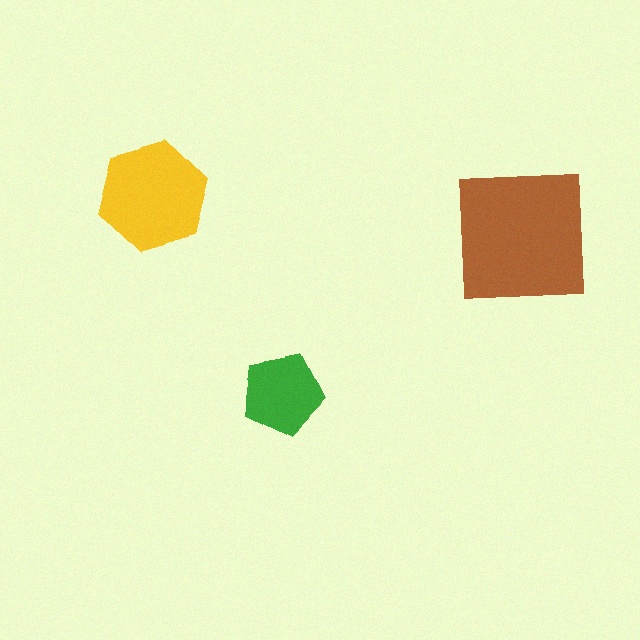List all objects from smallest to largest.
The green pentagon, the yellow hexagon, the brown square.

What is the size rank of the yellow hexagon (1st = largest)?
2nd.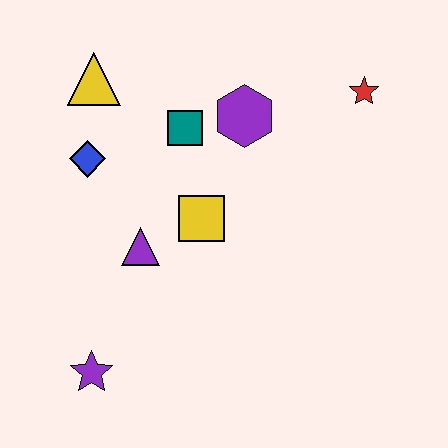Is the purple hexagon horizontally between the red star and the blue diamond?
Yes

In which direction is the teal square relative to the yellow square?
The teal square is above the yellow square.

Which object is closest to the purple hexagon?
The teal square is closest to the purple hexagon.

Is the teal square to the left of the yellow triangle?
No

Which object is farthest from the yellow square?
The red star is farthest from the yellow square.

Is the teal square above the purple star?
Yes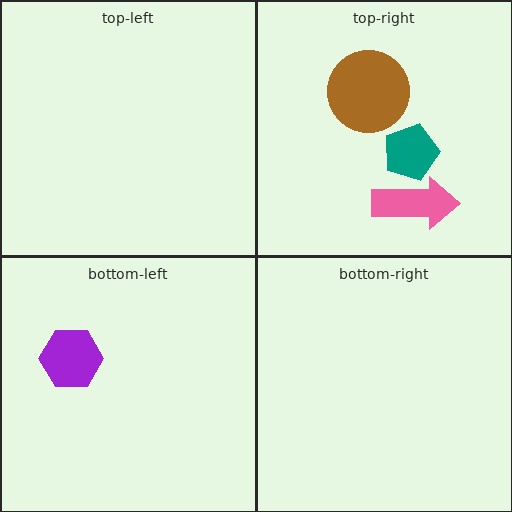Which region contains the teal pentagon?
The top-right region.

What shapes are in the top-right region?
The teal pentagon, the brown circle, the pink arrow.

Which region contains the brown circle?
The top-right region.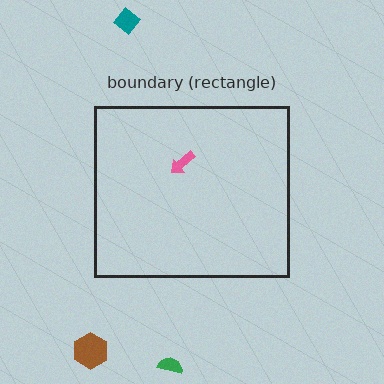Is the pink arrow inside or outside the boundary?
Inside.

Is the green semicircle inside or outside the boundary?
Outside.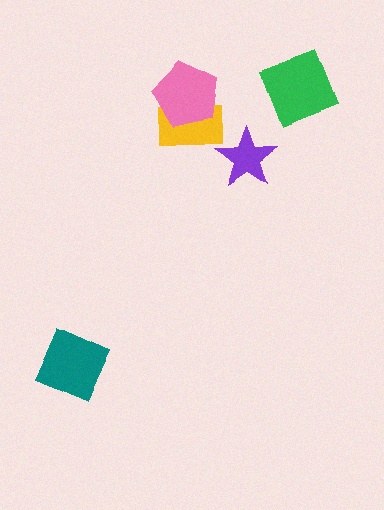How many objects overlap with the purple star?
0 objects overlap with the purple star.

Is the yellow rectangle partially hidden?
Yes, it is partially covered by another shape.